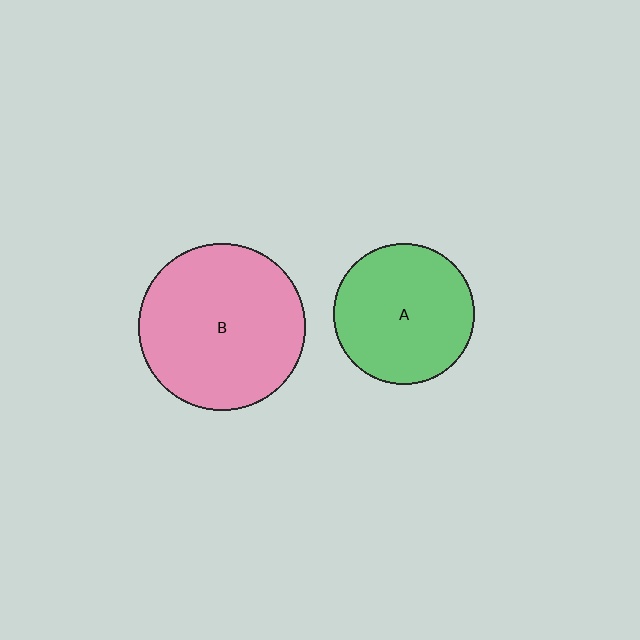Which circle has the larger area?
Circle B (pink).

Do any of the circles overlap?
No, none of the circles overlap.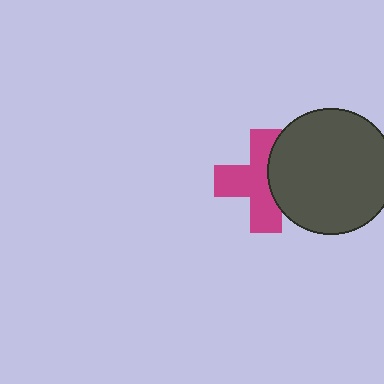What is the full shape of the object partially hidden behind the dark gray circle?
The partially hidden object is a magenta cross.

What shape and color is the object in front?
The object in front is a dark gray circle.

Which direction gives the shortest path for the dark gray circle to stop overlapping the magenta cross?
Moving right gives the shortest separation.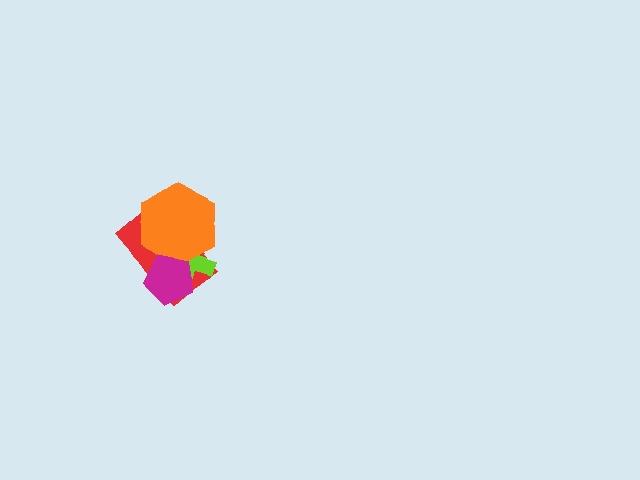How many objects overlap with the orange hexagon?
3 objects overlap with the orange hexagon.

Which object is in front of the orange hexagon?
The magenta pentagon is in front of the orange hexagon.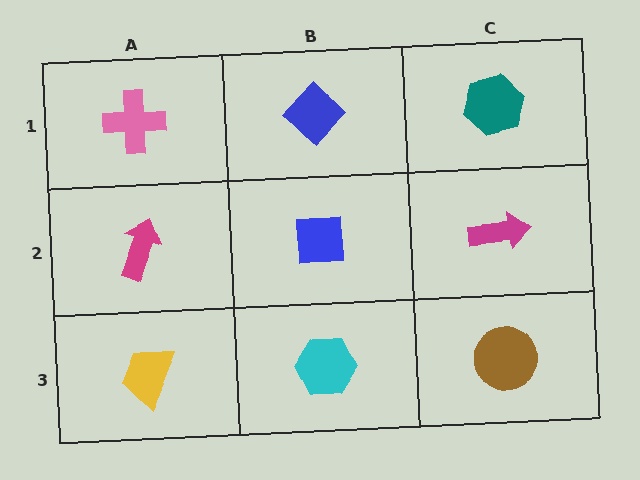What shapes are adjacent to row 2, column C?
A teal hexagon (row 1, column C), a brown circle (row 3, column C), a blue square (row 2, column B).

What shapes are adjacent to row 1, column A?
A magenta arrow (row 2, column A), a blue diamond (row 1, column B).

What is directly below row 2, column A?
A yellow trapezoid.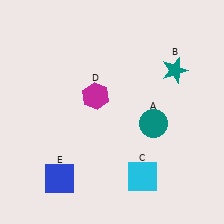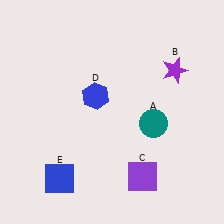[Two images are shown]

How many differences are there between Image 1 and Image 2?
There are 3 differences between the two images.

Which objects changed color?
B changed from teal to purple. C changed from cyan to purple. D changed from magenta to blue.